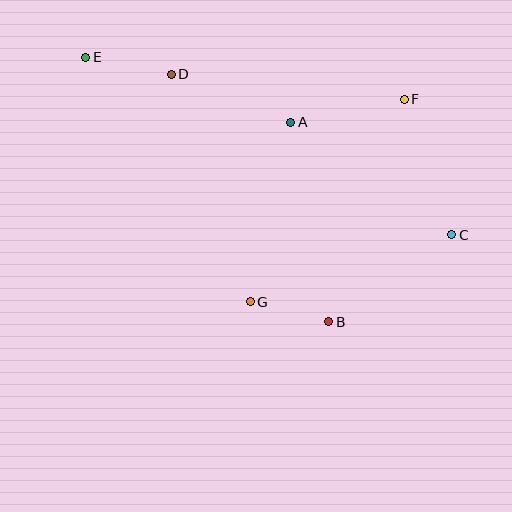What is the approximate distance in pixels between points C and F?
The distance between C and F is approximately 144 pixels.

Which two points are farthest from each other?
Points C and E are farthest from each other.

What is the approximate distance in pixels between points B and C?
The distance between B and C is approximately 151 pixels.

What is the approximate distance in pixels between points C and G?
The distance between C and G is approximately 212 pixels.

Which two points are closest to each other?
Points B and G are closest to each other.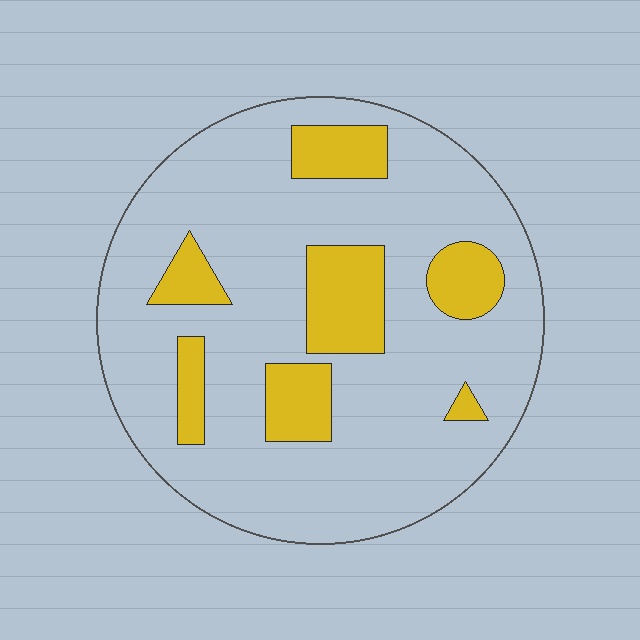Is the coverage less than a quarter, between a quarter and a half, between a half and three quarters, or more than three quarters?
Less than a quarter.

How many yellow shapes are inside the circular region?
7.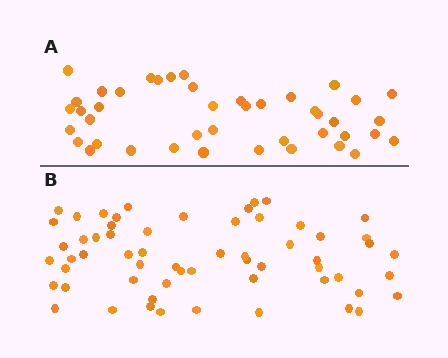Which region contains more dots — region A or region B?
Region B (the bottom region) has more dots.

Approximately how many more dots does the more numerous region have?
Region B has approximately 15 more dots than region A.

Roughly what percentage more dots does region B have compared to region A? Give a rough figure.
About 40% more.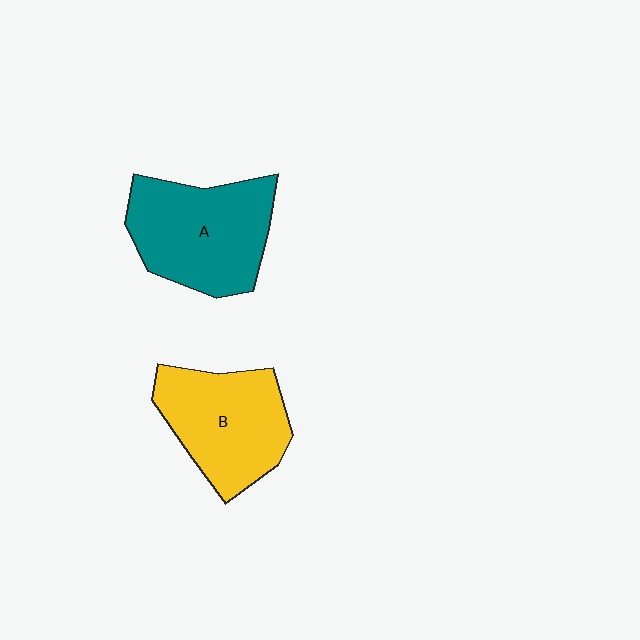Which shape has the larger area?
Shape A (teal).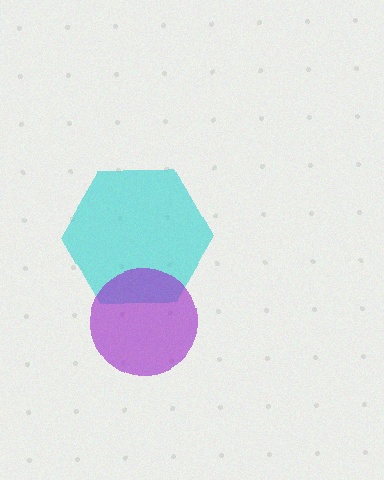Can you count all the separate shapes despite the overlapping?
Yes, there are 2 separate shapes.